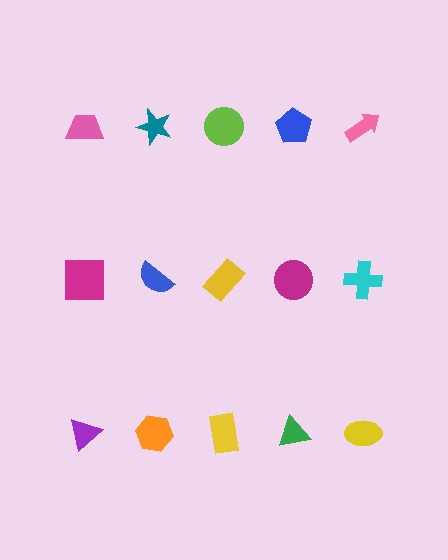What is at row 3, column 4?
A green triangle.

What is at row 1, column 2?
A teal star.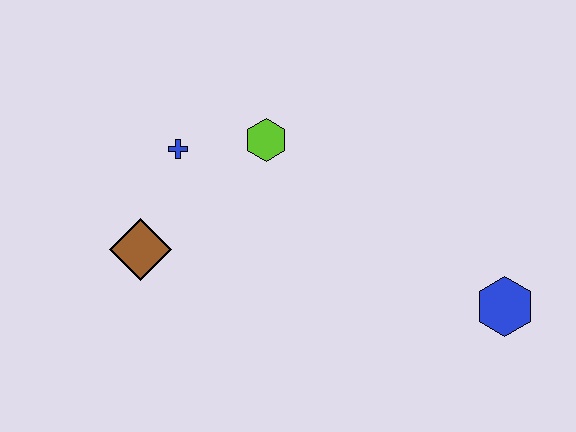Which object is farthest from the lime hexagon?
The blue hexagon is farthest from the lime hexagon.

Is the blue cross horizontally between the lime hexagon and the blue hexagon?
No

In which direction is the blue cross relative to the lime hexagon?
The blue cross is to the left of the lime hexagon.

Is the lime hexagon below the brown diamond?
No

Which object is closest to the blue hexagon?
The lime hexagon is closest to the blue hexagon.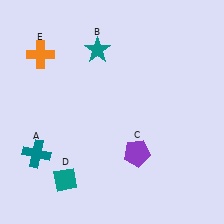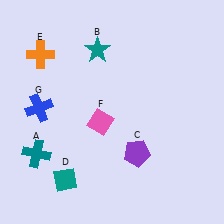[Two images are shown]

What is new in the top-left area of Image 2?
A blue cross (G) was added in the top-left area of Image 2.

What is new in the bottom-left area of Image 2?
A pink diamond (F) was added in the bottom-left area of Image 2.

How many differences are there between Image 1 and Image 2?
There are 2 differences between the two images.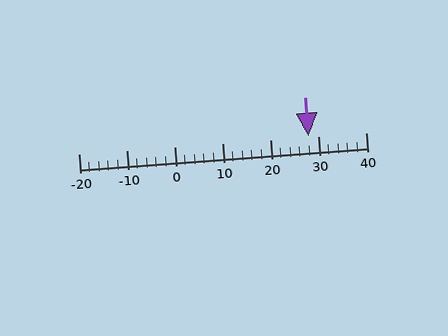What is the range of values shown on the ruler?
The ruler shows values from -20 to 40.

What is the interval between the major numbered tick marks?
The major tick marks are spaced 10 units apart.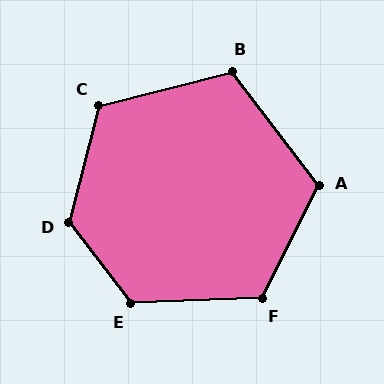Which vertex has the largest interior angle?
D, at approximately 128 degrees.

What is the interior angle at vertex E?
Approximately 125 degrees (obtuse).